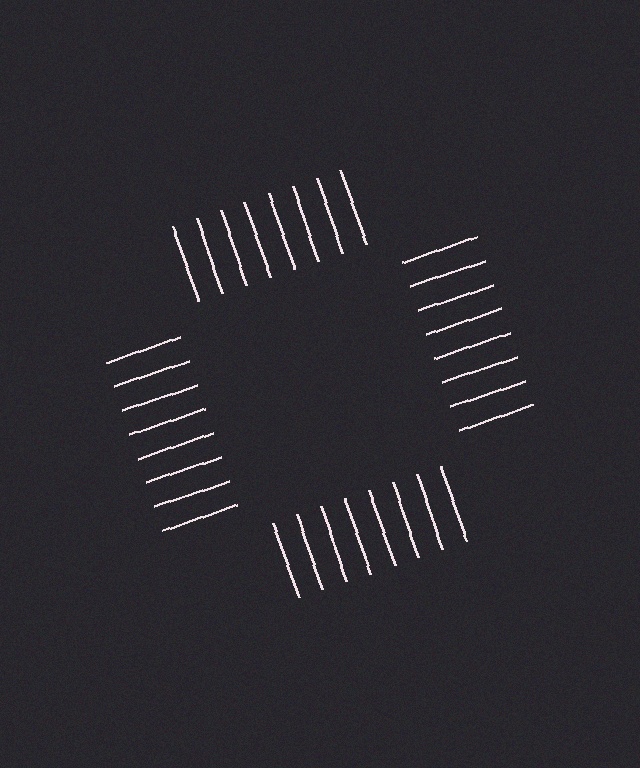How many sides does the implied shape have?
4 sides — the line-ends trace a square.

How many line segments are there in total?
32 — 8 along each of the 4 edges.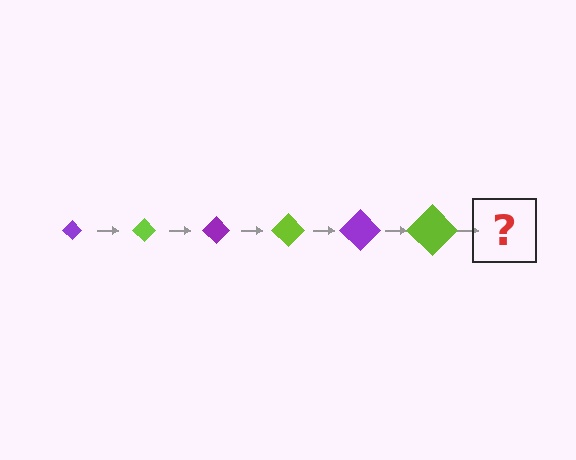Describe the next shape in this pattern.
It should be a purple diamond, larger than the previous one.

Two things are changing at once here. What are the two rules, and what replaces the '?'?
The two rules are that the diamond grows larger each step and the color cycles through purple and lime. The '?' should be a purple diamond, larger than the previous one.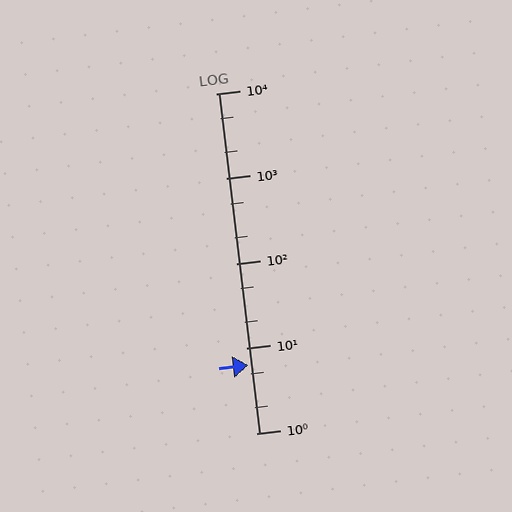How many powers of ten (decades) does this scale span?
The scale spans 4 decades, from 1 to 10000.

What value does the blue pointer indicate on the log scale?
The pointer indicates approximately 6.3.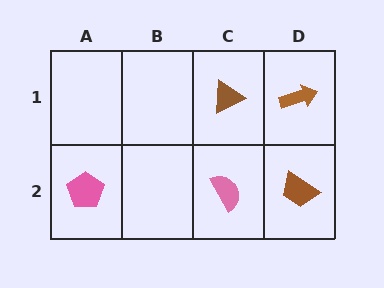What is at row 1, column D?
A brown arrow.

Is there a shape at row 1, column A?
No, that cell is empty.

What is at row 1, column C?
A brown triangle.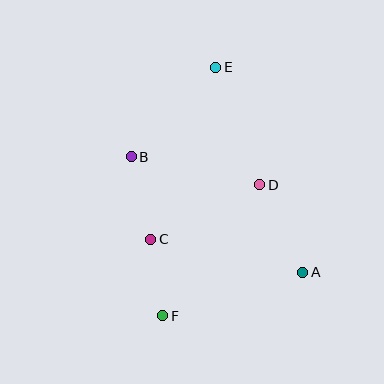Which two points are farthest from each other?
Points E and F are farthest from each other.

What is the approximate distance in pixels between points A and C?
The distance between A and C is approximately 156 pixels.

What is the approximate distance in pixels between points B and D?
The distance between B and D is approximately 132 pixels.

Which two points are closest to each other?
Points C and F are closest to each other.